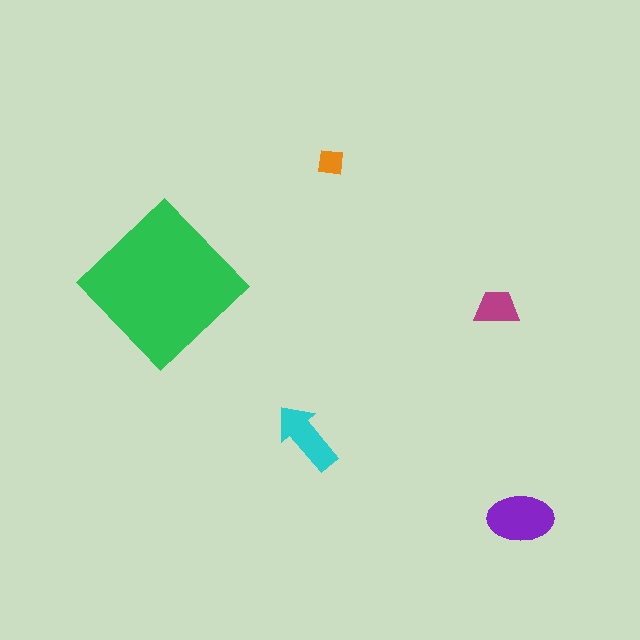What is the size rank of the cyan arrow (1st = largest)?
3rd.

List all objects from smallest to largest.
The orange square, the magenta trapezoid, the cyan arrow, the purple ellipse, the green diamond.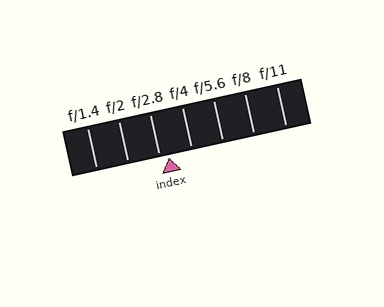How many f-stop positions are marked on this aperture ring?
There are 7 f-stop positions marked.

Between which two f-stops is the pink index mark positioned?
The index mark is between f/2.8 and f/4.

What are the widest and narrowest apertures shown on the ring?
The widest aperture shown is f/1.4 and the narrowest is f/11.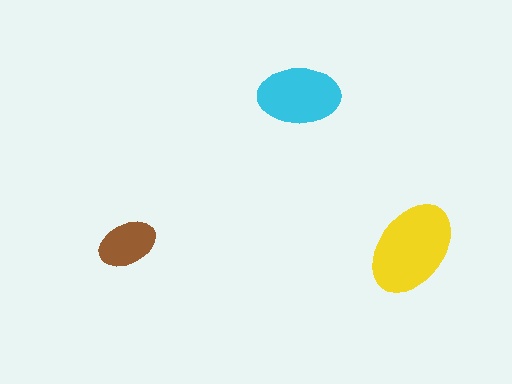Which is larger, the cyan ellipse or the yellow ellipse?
The yellow one.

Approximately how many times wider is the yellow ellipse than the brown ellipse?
About 1.5 times wider.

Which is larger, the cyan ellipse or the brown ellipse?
The cyan one.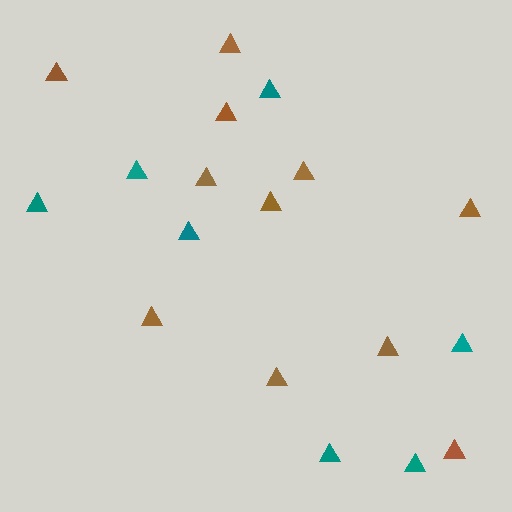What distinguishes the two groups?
There are 2 groups: one group of brown triangles (11) and one group of teal triangles (7).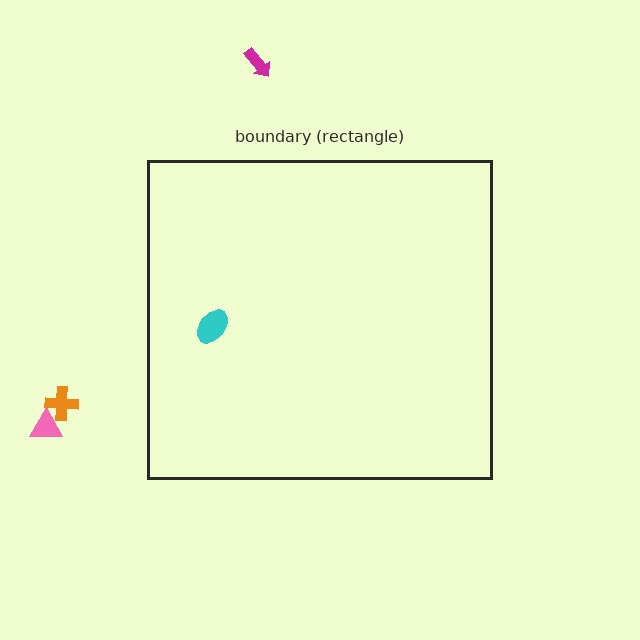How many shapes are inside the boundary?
1 inside, 3 outside.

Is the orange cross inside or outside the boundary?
Outside.